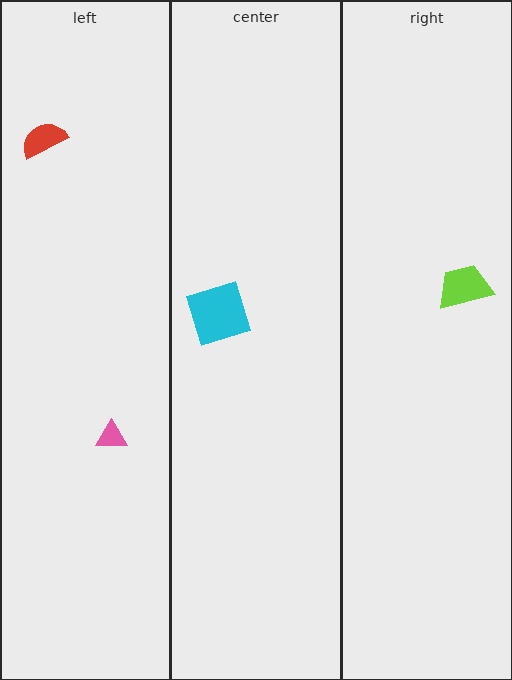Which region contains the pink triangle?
The left region.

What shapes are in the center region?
The cyan square.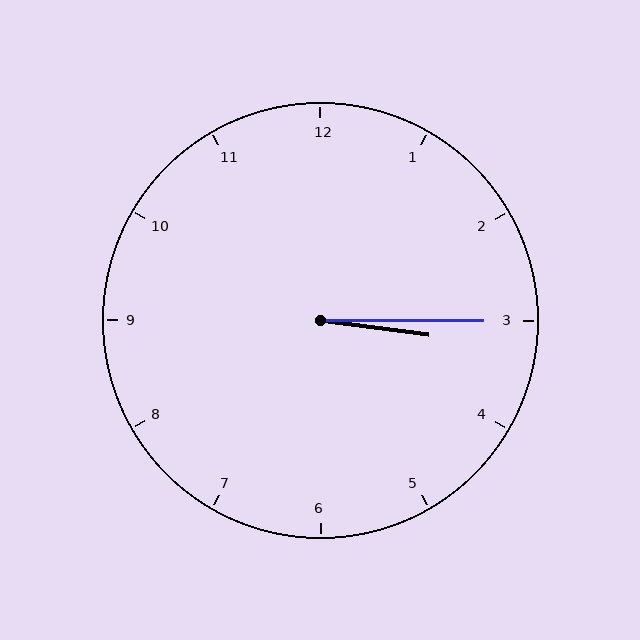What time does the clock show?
3:15.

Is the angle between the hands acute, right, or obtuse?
It is acute.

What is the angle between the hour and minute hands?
Approximately 8 degrees.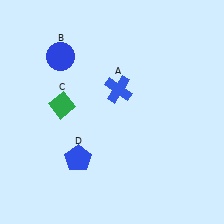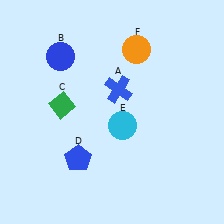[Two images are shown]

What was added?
A cyan circle (E), an orange circle (F) were added in Image 2.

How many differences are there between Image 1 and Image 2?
There are 2 differences between the two images.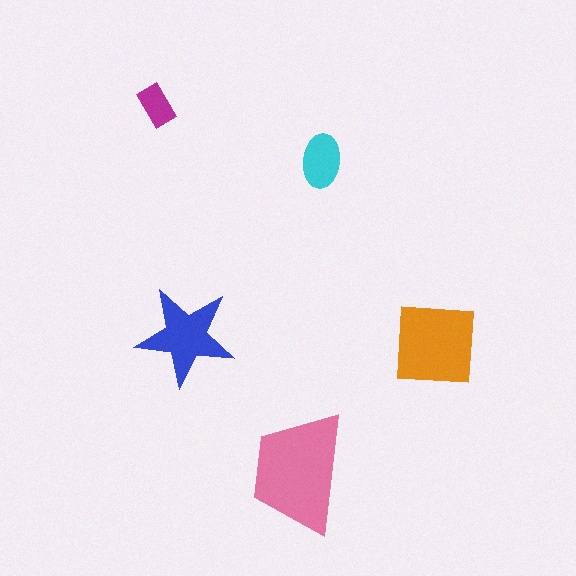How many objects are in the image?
There are 5 objects in the image.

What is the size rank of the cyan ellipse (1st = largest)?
4th.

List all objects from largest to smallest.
The pink trapezoid, the orange square, the blue star, the cyan ellipse, the magenta rectangle.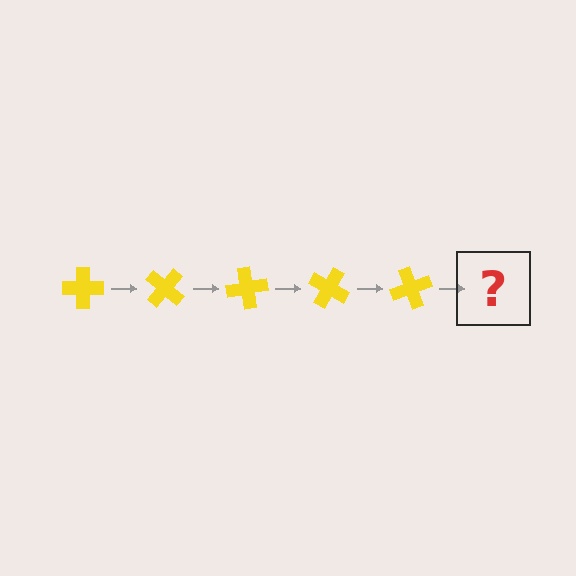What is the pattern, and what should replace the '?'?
The pattern is that the cross rotates 40 degrees each step. The '?' should be a yellow cross rotated 200 degrees.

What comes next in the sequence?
The next element should be a yellow cross rotated 200 degrees.